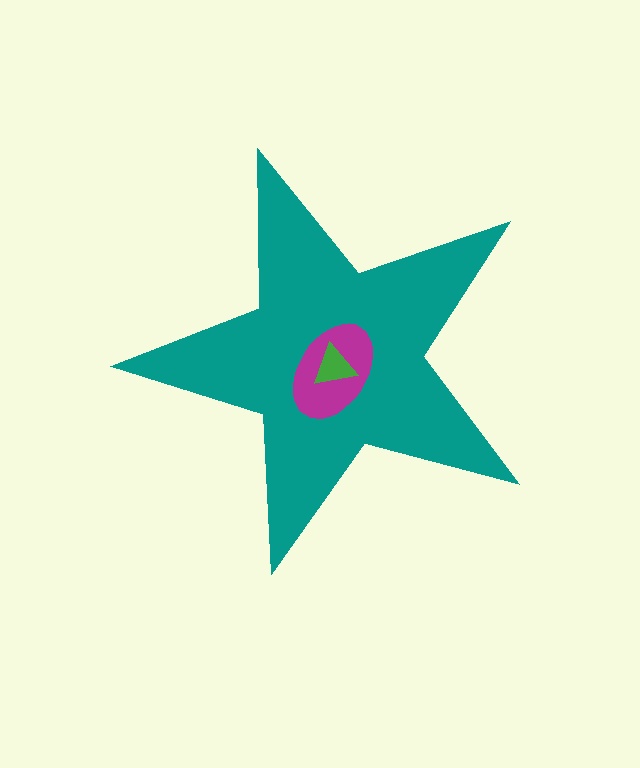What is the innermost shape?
The green triangle.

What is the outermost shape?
The teal star.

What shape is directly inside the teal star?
The magenta ellipse.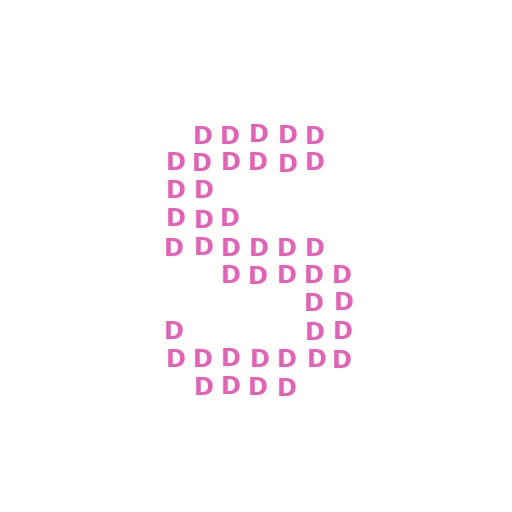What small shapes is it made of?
It is made of small letter D's.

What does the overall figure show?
The overall figure shows the letter S.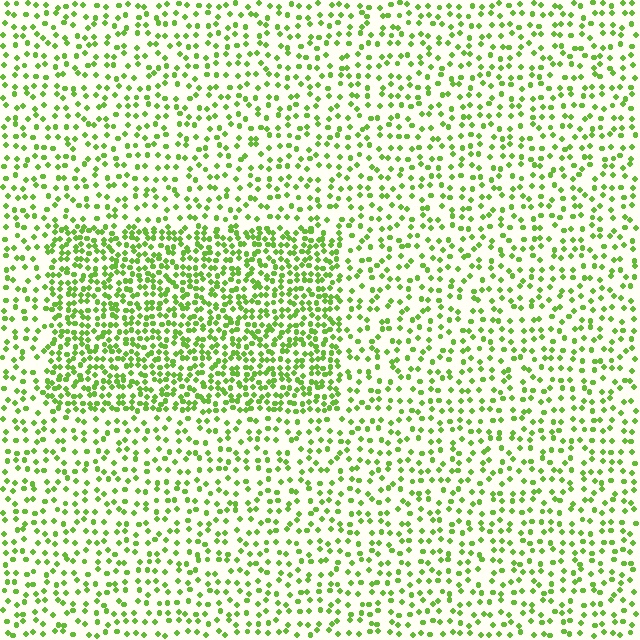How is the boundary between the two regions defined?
The boundary is defined by a change in element density (approximately 2.0x ratio). All elements are the same color, size, and shape.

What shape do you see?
I see a rectangle.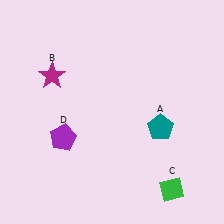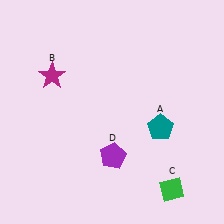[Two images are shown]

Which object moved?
The purple pentagon (D) moved right.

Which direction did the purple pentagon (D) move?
The purple pentagon (D) moved right.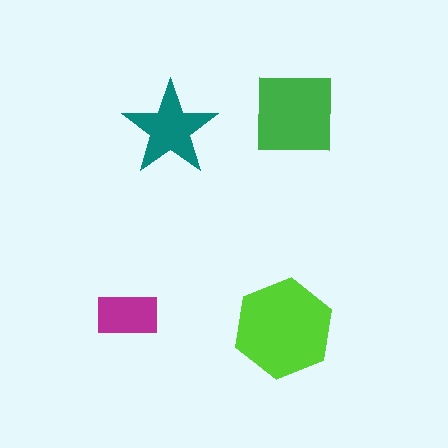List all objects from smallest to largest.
The magenta rectangle, the teal star, the green square, the lime hexagon.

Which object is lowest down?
The lime hexagon is bottommost.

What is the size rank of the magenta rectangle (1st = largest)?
4th.